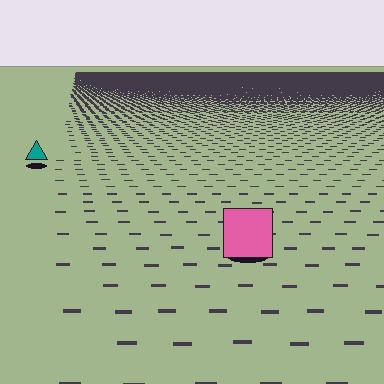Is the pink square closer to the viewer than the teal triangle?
Yes. The pink square is closer — you can tell from the texture gradient: the ground texture is coarser near it.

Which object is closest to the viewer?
The pink square is closest. The texture marks near it are larger and more spread out.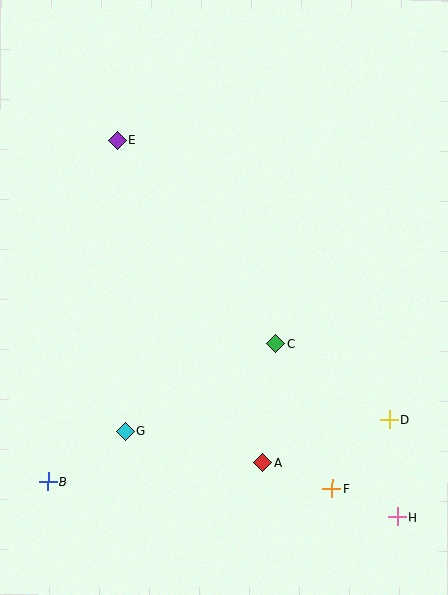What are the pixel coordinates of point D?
Point D is at (389, 420).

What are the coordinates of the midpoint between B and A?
The midpoint between B and A is at (155, 472).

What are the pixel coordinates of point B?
Point B is at (48, 481).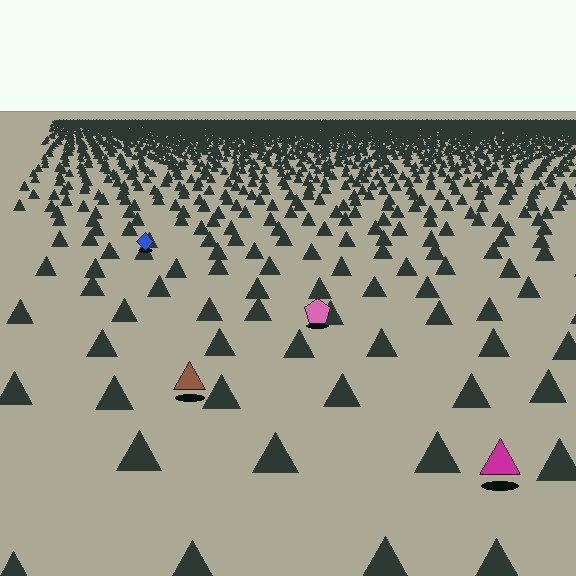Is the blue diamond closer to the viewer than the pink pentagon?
No. The pink pentagon is closer — you can tell from the texture gradient: the ground texture is coarser near it.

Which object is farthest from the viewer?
The blue diamond is farthest from the viewer. It appears smaller and the ground texture around it is denser.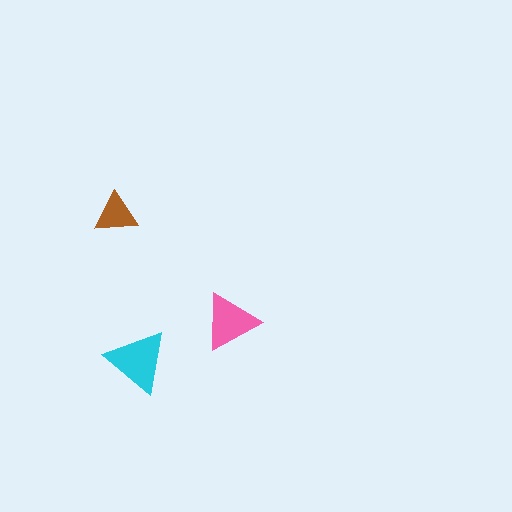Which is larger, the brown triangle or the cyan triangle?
The cyan one.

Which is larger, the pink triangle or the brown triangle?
The pink one.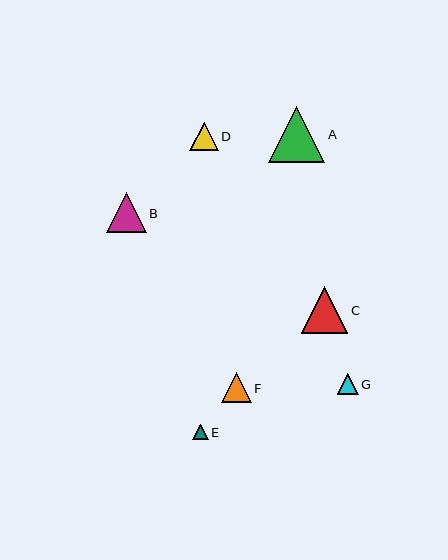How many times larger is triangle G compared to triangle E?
Triangle G is approximately 1.4 times the size of triangle E.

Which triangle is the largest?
Triangle A is the largest with a size of approximately 56 pixels.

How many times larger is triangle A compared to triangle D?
Triangle A is approximately 2.0 times the size of triangle D.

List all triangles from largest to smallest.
From largest to smallest: A, C, B, F, D, G, E.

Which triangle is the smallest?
Triangle E is the smallest with a size of approximately 15 pixels.